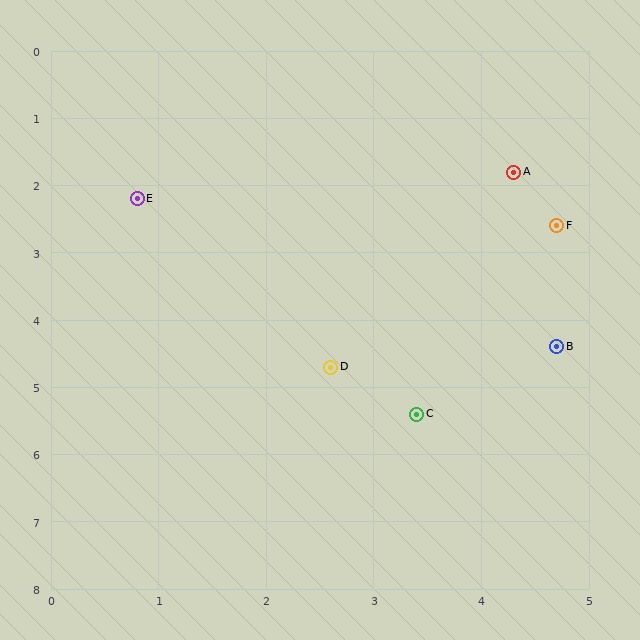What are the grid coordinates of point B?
Point B is at approximately (4.7, 4.4).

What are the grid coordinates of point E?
Point E is at approximately (0.8, 2.2).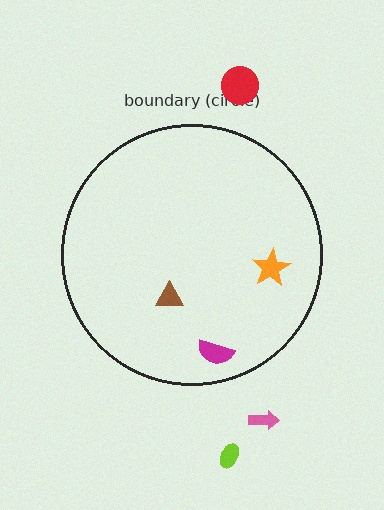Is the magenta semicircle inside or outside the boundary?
Inside.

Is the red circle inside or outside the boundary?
Outside.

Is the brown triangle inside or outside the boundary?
Inside.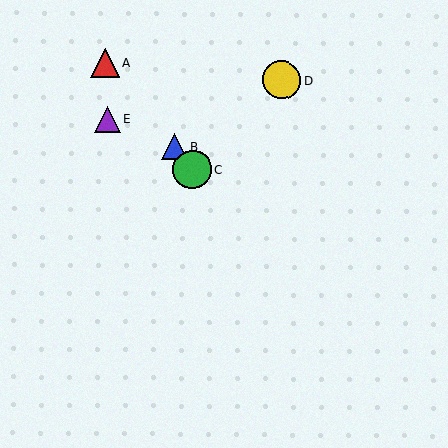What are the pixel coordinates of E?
Object E is at (107, 120).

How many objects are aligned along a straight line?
3 objects (A, B, C) are aligned along a straight line.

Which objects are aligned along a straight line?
Objects A, B, C are aligned along a straight line.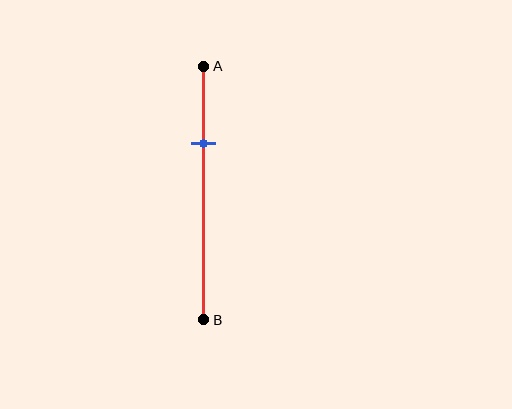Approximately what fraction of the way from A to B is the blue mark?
The blue mark is approximately 30% of the way from A to B.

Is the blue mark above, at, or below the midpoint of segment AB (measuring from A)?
The blue mark is above the midpoint of segment AB.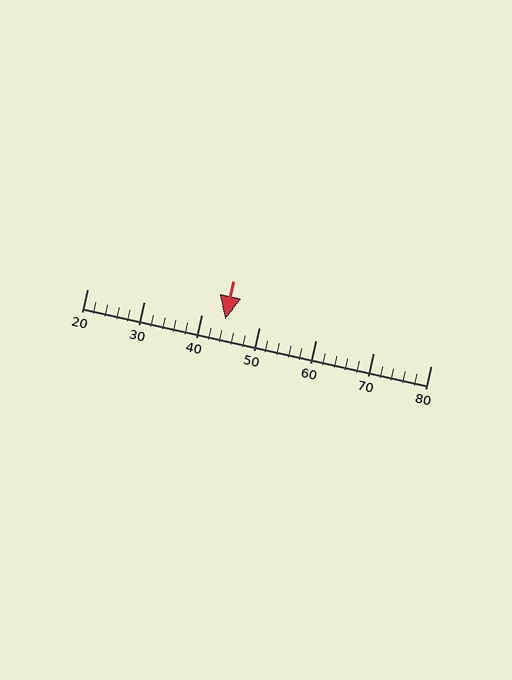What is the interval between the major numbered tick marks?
The major tick marks are spaced 10 units apart.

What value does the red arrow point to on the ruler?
The red arrow points to approximately 44.